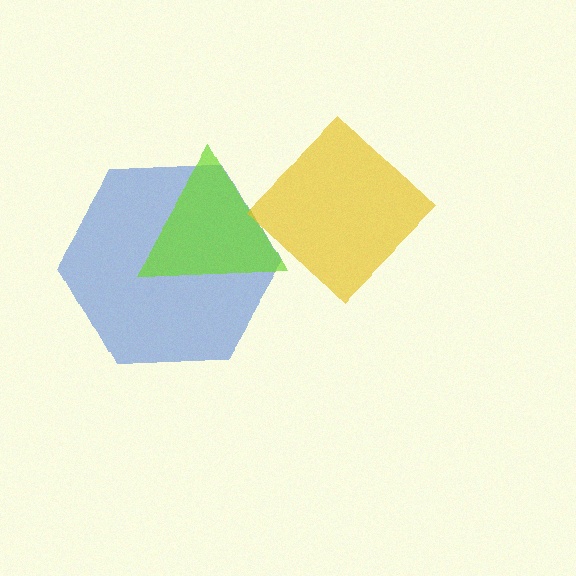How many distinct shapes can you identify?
There are 3 distinct shapes: a blue hexagon, a lime triangle, a yellow diamond.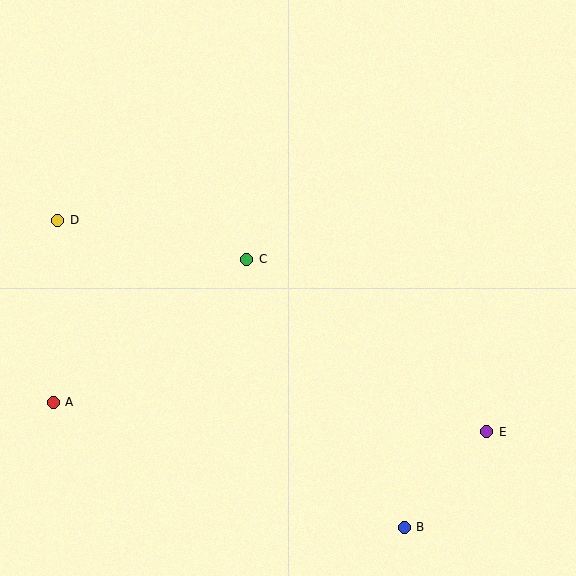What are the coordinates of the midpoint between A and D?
The midpoint between A and D is at (55, 311).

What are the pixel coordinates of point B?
Point B is at (404, 527).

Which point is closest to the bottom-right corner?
Point E is closest to the bottom-right corner.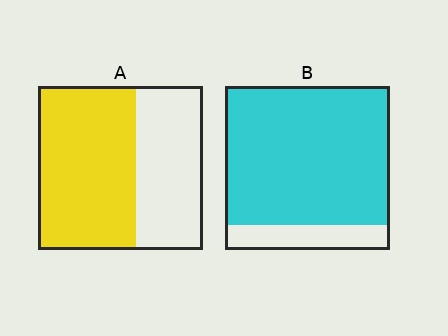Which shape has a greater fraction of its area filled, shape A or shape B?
Shape B.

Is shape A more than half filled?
Yes.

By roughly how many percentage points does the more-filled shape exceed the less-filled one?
By roughly 25 percentage points (B over A).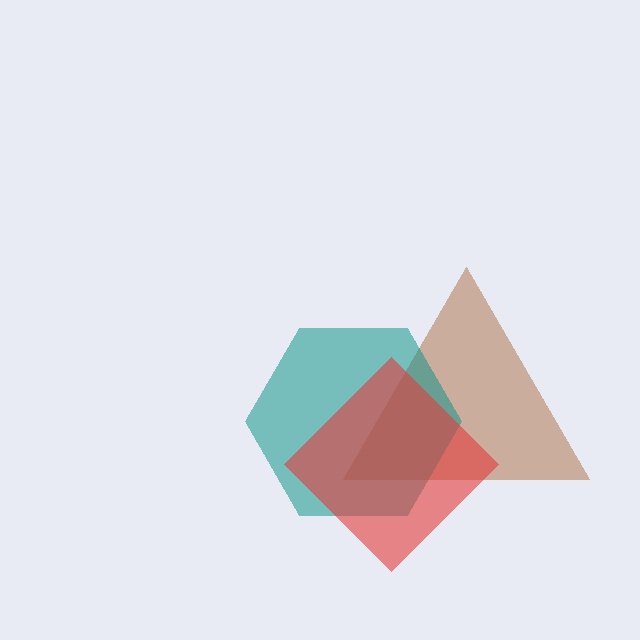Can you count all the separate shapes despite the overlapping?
Yes, there are 3 separate shapes.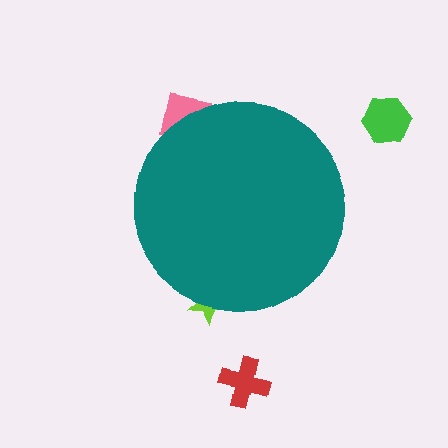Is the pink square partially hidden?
Yes, the pink square is partially hidden behind the teal circle.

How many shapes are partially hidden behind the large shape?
2 shapes are partially hidden.